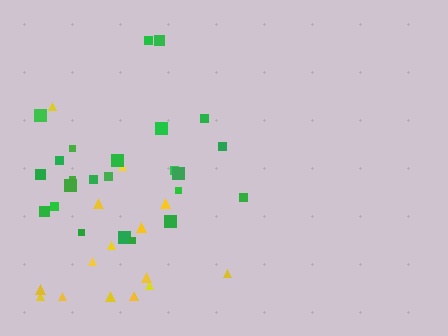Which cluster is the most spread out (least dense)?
Yellow.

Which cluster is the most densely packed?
Green.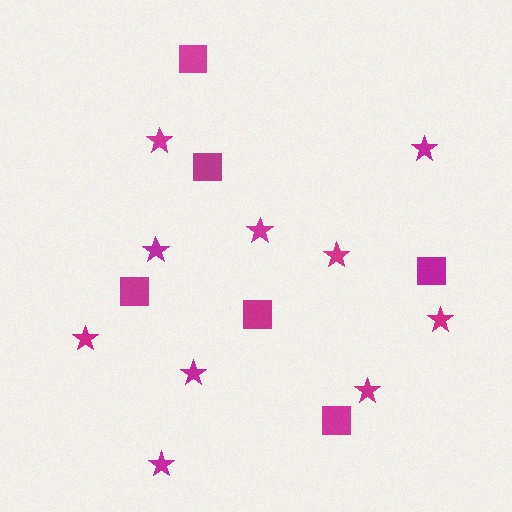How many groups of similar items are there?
There are 2 groups: one group of squares (6) and one group of stars (10).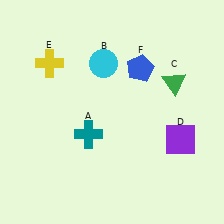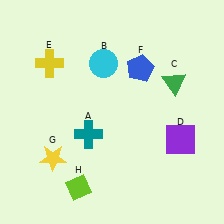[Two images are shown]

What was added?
A yellow star (G), a lime diamond (H) were added in Image 2.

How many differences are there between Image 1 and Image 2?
There are 2 differences between the two images.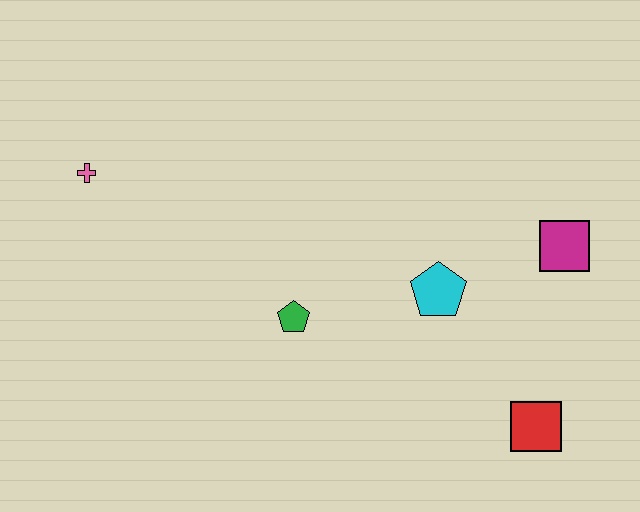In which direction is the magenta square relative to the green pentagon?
The magenta square is to the right of the green pentagon.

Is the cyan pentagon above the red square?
Yes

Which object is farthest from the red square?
The pink cross is farthest from the red square.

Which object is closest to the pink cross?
The green pentagon is closest to the pink cross.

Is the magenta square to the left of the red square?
No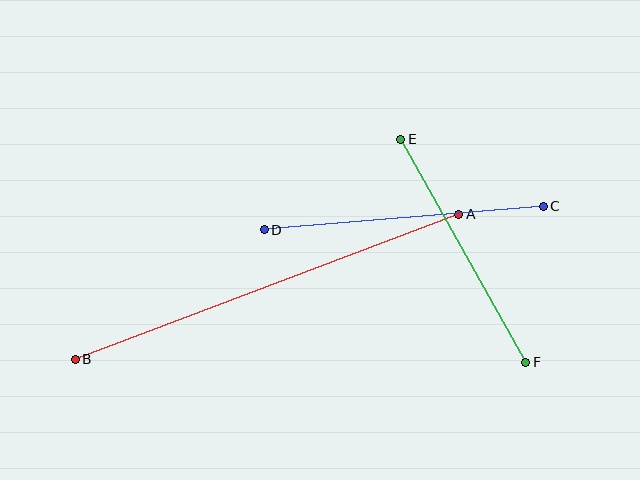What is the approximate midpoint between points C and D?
The midpoint is at approximately (404, 218) pixels.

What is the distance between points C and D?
The distance is approximately 280 pixels.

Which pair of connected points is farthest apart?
Points A and B are farthest apart.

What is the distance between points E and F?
The distance is approximately 255 pixels.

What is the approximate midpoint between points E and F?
The midpoint is at approximately (463, 251) pixels.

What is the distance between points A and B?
The distance is approximately 410 pixels.